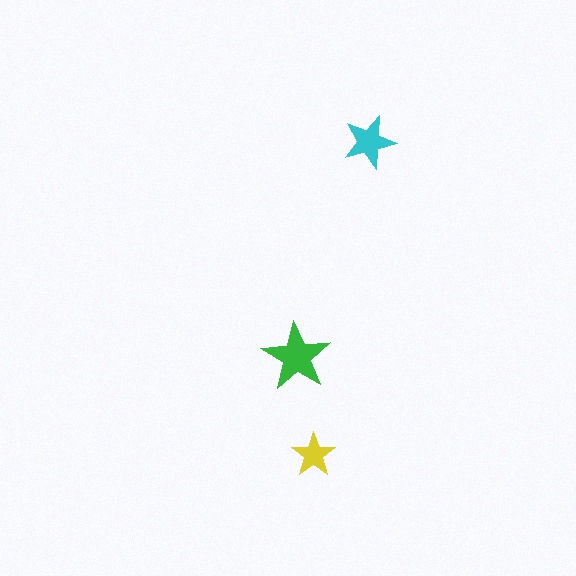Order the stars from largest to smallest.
the green one, the cyan one, the yellow one.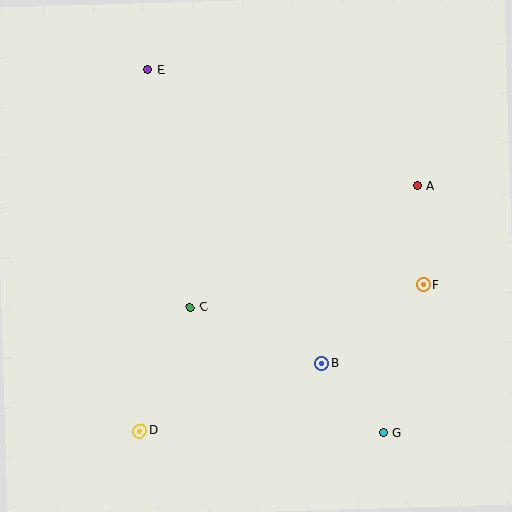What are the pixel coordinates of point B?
Point B is at (322, 363).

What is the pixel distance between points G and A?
The distance between G and A is 249 pixels.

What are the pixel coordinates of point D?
Point D is at (140, 431).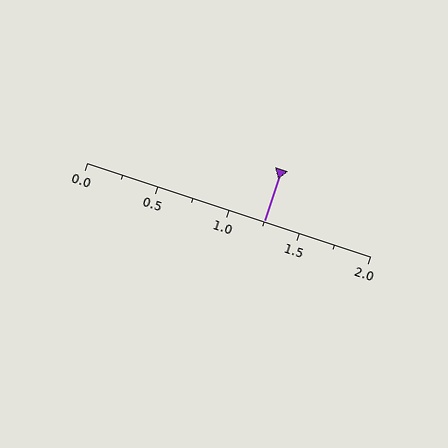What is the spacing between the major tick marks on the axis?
The major ticks are spaced 0.5 apart.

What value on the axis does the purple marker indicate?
The marker indicates approximately 1.25.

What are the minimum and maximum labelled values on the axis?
The axis runs from 0.0 to 2.0.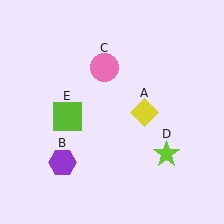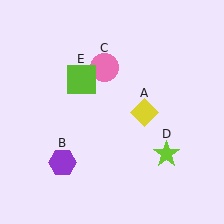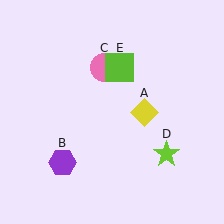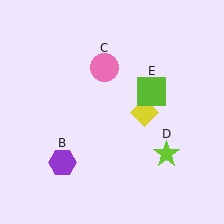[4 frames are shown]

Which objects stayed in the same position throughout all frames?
Yellow diamond (object A) and purple hexagon (object B) and pink circle (object C) and lime star (object D) remained stationary.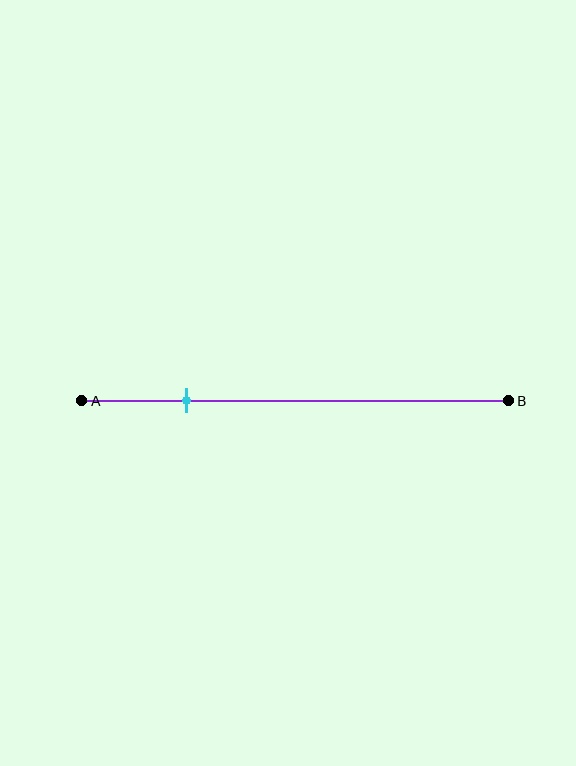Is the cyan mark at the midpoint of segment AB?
No, the mark is at about 25% from A, not at the 50% midpoint.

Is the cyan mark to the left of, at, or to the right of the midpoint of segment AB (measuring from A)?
The cyan mark is to the left of the midpoint of segment AB.